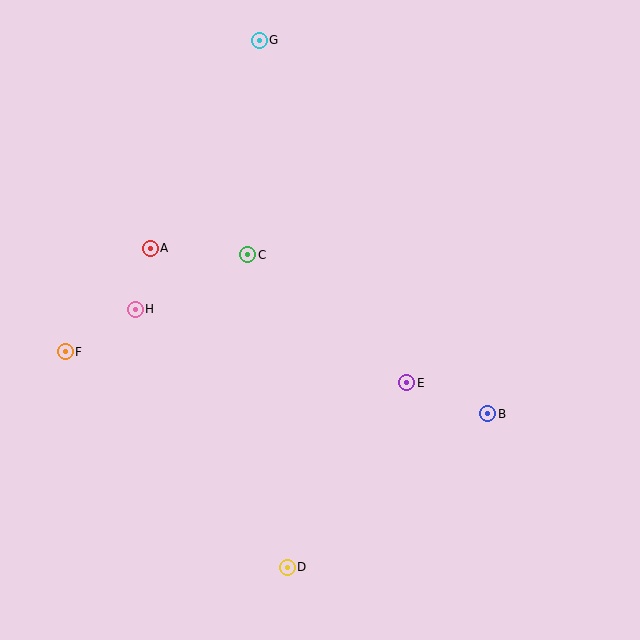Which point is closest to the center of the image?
Point C at (248, 255) is closest to the center.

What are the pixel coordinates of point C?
Point C is at (248, 255).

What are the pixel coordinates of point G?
Point G is at (259, 40).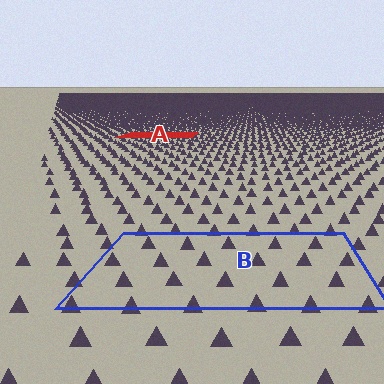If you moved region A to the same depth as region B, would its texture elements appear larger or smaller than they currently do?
They would appear larger. At a closer depth, the same texture elements are projected at a bigger on-screen size.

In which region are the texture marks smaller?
The texture marks are smaller in region A, because it is farther away.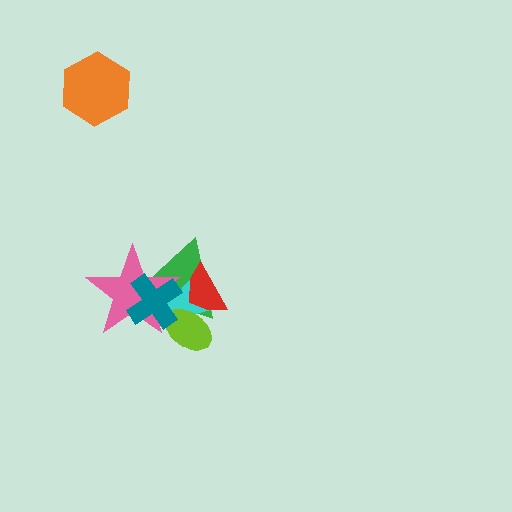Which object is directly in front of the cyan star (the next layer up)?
The lime ellipse is directly in front of the cyan star.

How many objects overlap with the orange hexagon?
0 objects overlap with the orange hexagon.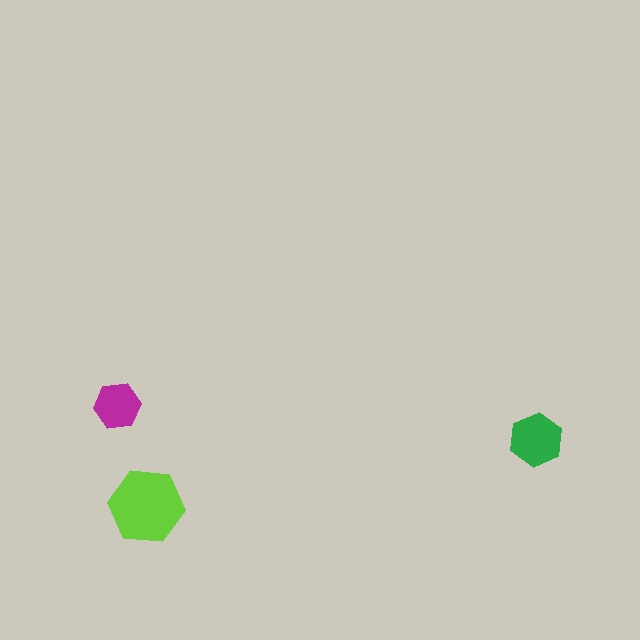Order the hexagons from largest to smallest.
the lime one, the green one, the magenta one.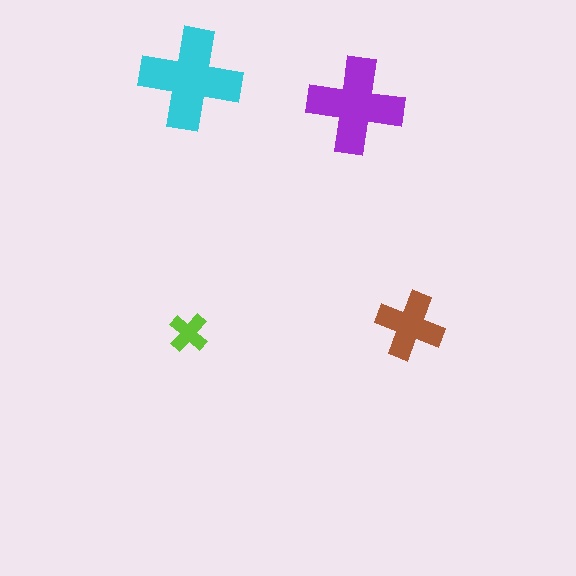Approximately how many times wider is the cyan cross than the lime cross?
About 2.5 times wider.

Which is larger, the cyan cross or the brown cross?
The cyan one.